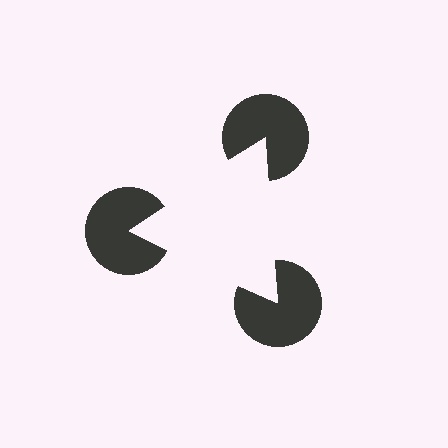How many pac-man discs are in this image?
There are 3 — one at each vertex of the illusory triangle.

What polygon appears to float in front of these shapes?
An illusory triangle — its edges are inferred from the aligned wedge cuts in the pac-man discs, not physically drawn.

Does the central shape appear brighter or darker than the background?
It typically appears slightly brighter than the background, even though no actual brightness change is drawn.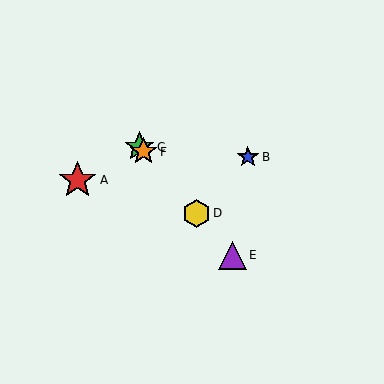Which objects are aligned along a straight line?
Objects C, D, E, F are aligned along a straight line.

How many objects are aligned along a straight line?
4 objects (C, D, E, F) are aligned along a straight line.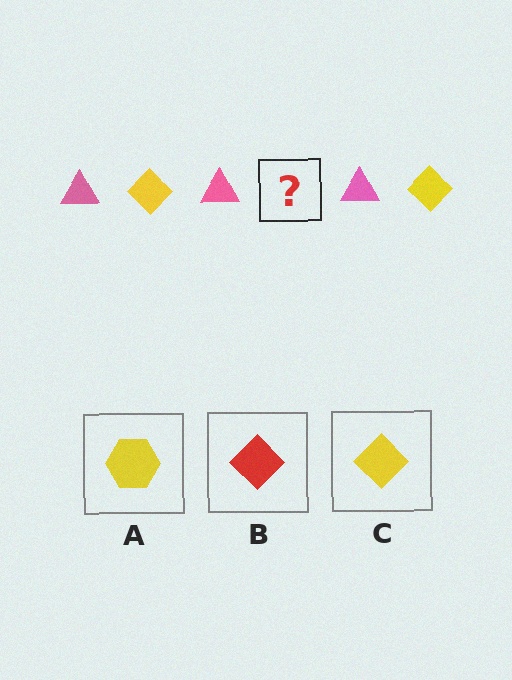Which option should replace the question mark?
Option C.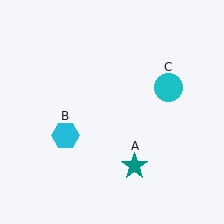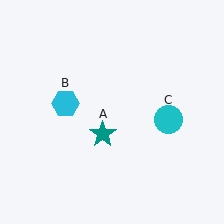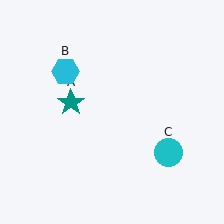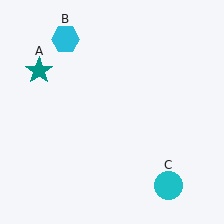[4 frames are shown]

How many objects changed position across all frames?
3 objects changed position: teal star (object A), cyan hexagon (object B), cyan circle (object C).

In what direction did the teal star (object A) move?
The teal star (object A) moved up and to the left.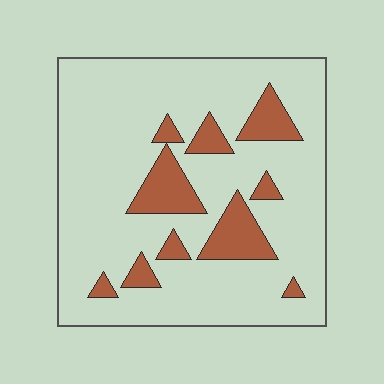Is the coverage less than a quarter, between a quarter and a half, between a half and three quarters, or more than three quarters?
Less than a quarter.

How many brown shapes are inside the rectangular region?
10.